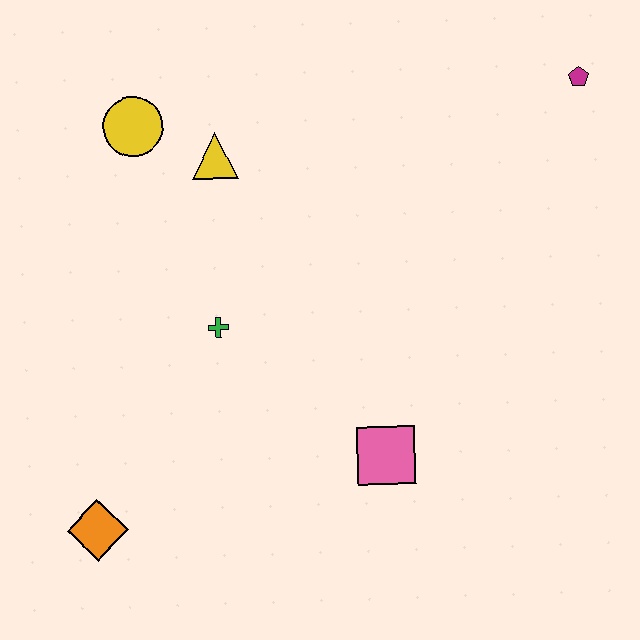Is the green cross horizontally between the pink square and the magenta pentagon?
No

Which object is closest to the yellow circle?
The yellow triangle is closest to the yellow circle.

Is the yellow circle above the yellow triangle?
Yes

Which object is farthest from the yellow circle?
The magenta pentagon is farthest from the yellow circle.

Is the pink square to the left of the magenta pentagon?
Yes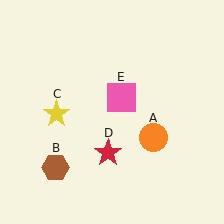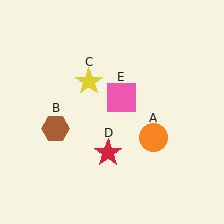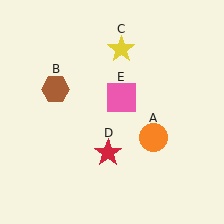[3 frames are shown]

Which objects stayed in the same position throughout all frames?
Orange circle (object A) and red star (object D) and pink square (object E) remained stationary.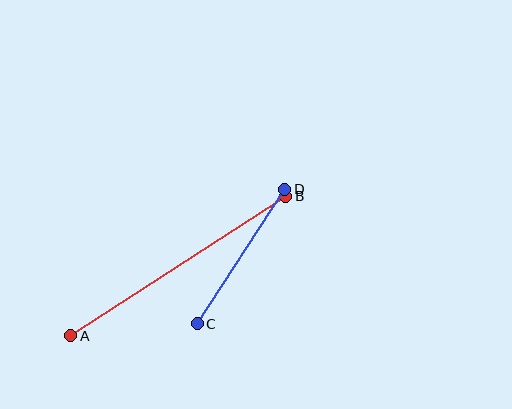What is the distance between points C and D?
The distance is approximately 160 pixels.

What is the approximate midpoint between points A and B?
The midpoint is at approximately (178, 266) pixels.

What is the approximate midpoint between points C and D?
The midpoint is at approximately (241, 256) pixels.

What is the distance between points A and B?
The distance is approximately 256 pixels.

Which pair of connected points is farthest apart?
Points A and B are farthest apart.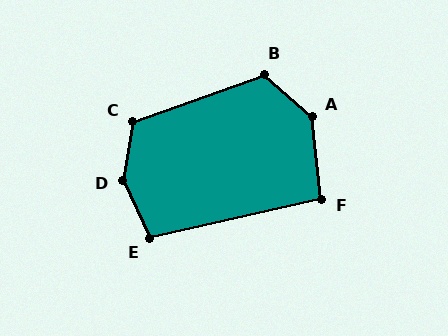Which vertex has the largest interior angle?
D, at approximately 145 degrees.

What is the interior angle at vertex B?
Approximately 119 degrees (obtuse).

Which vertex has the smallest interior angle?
F, at approximately 96 degrees.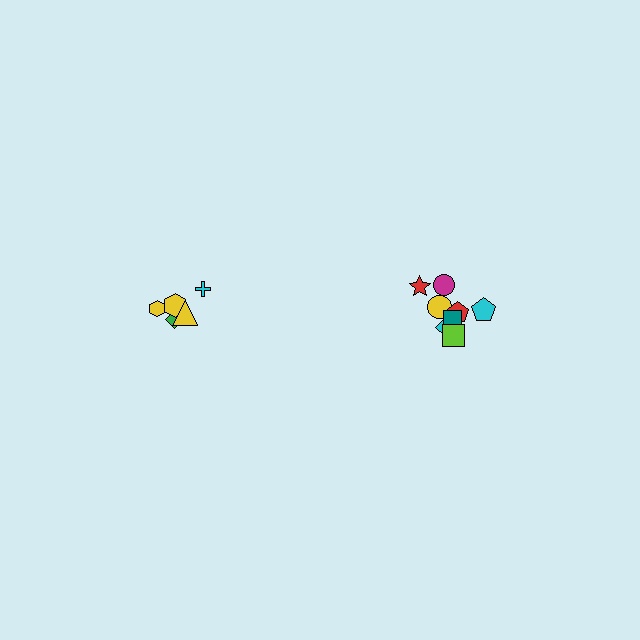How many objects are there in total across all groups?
There are 13 objects.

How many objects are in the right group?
There are 8 objects.